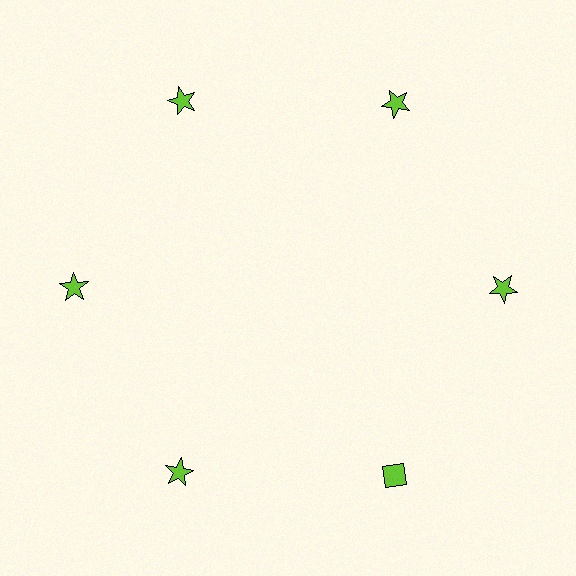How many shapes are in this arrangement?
There are 6 shapes arranged in a ring pattern.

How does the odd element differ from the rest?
It has a different shape: diamond instead of star.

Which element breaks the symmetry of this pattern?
The lime diamond at roughly the 5 o'clock position breaks the symmetry. All other shapes are lime stars.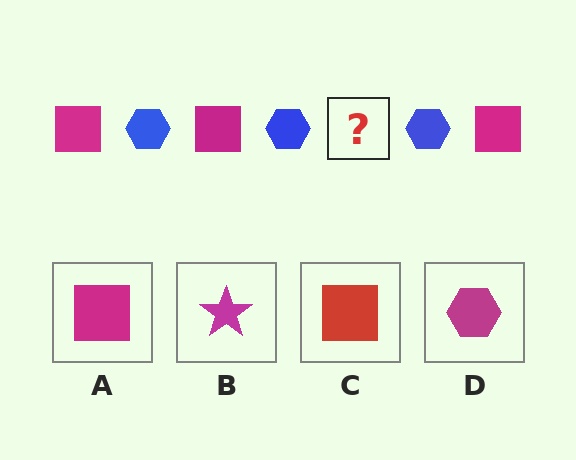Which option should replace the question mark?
Option A.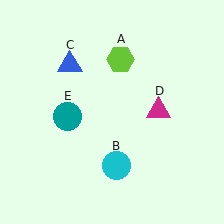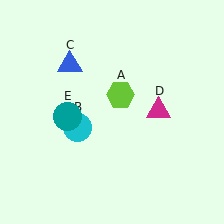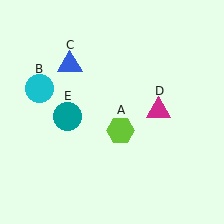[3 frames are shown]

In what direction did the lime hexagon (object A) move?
The lime hexagon (object A) moved down.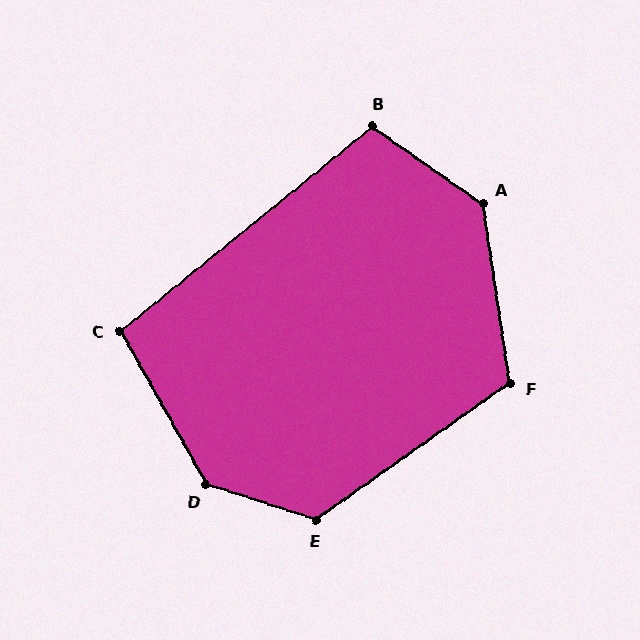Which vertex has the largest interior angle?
D, at approximately 137 degrees.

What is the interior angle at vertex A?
Approximately 133 degrees (obtuse).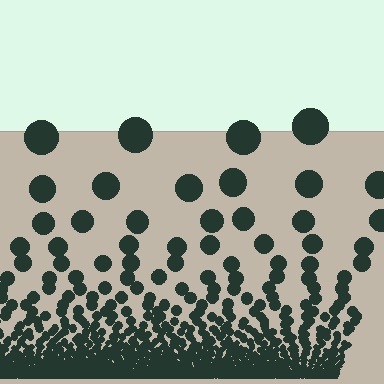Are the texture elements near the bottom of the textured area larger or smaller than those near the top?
Smaller. The gradient is inverted — elements near the bottom are smaller and denser.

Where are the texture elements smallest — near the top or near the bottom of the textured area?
Near the bottom.